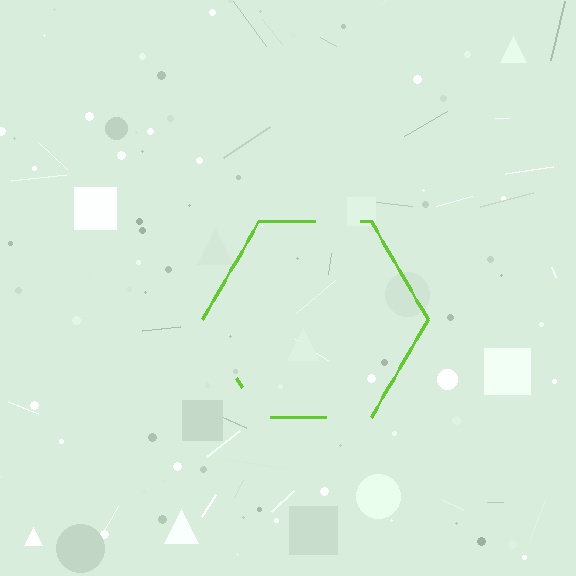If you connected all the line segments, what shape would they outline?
They would outline a hexagon.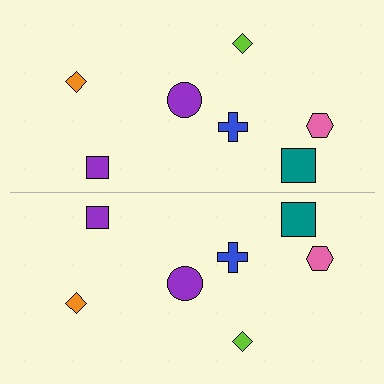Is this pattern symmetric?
Yes, this pattern has bilateral (reflection) symmetry.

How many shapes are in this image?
There are 14 shapes in this image.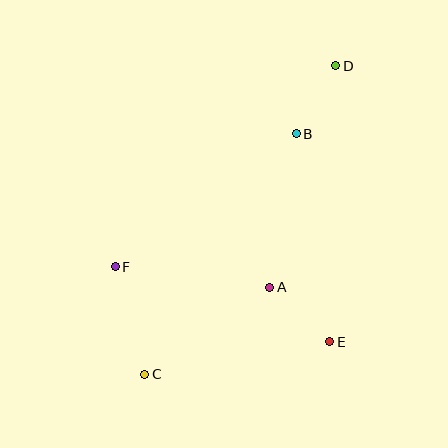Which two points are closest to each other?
Points B and D are closest to each other.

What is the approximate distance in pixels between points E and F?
The distance between E and F is approximately 227 pixels.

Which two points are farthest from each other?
Points C and D are farthest from each other.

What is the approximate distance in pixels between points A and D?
The distance between A and D is approximately 231 pixels.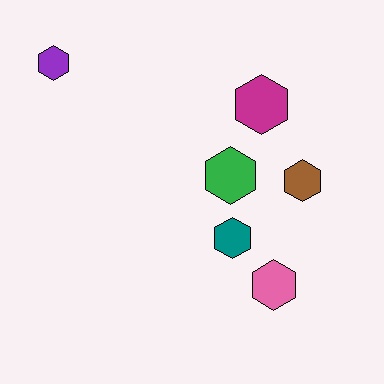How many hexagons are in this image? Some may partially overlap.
There are 6 hexagons.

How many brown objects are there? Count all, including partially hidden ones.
There is 1 brown object.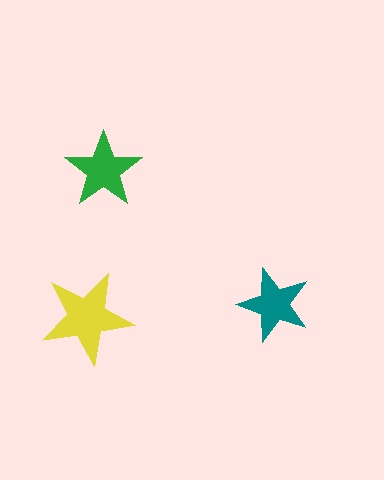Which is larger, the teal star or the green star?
The green one.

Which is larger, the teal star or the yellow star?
The yellow one.